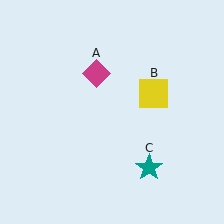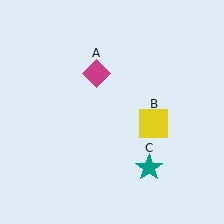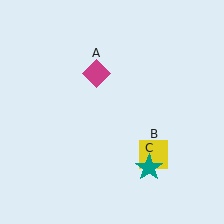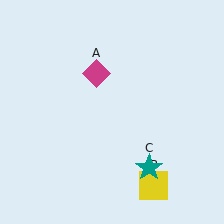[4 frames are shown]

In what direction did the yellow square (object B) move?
The yellow square (object B) moved down.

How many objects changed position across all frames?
1 object changed position: yellow square (object B).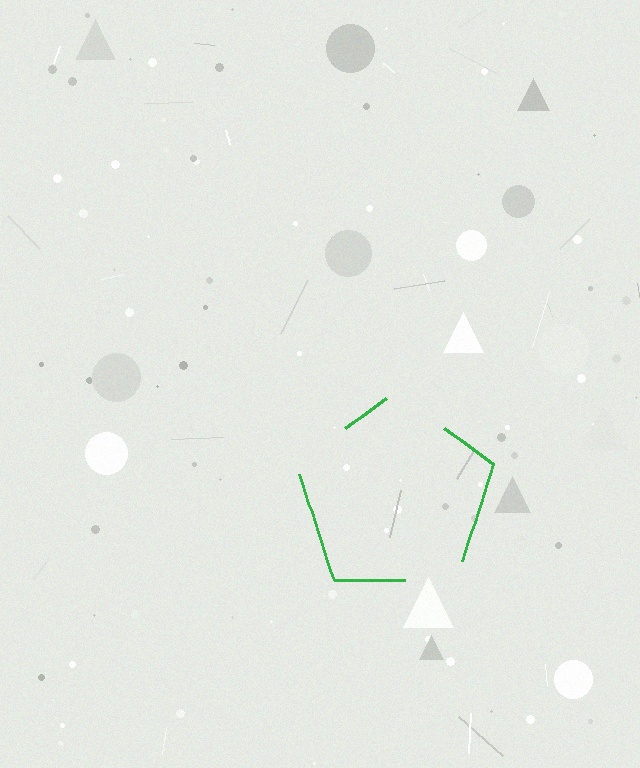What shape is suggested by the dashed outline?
The dashed outline suggests a pentagon.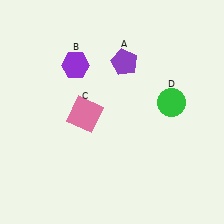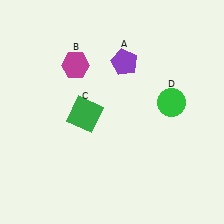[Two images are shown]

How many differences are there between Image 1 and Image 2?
There are 2 differences between the two images.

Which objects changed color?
B changed from purple to magenta. C changed from pink to green.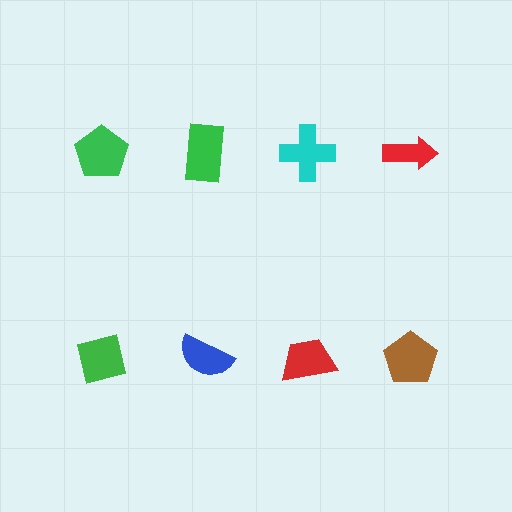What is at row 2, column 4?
A brown pentagon.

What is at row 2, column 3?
A red trapezoid.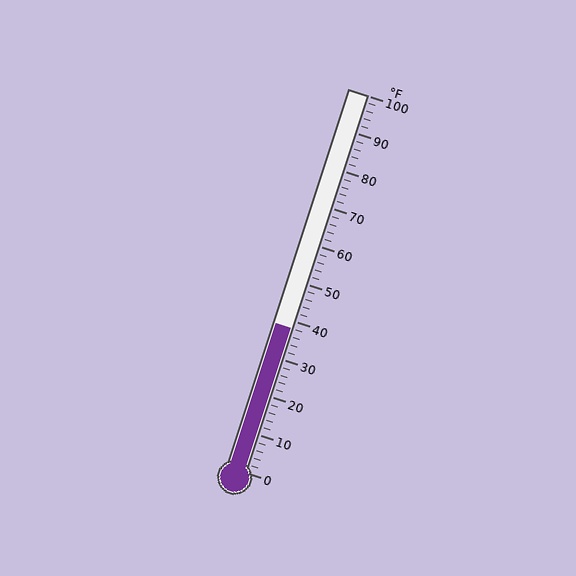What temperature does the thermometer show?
The thermometer shows approximately 38°F.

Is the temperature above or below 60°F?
The temperature is below 60°F.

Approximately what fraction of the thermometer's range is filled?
The thermometer is filled to approximately 40% of its range.